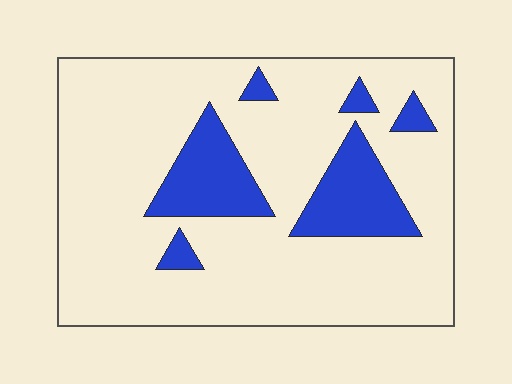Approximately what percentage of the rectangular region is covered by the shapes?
Approximately 20%.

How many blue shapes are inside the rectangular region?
6.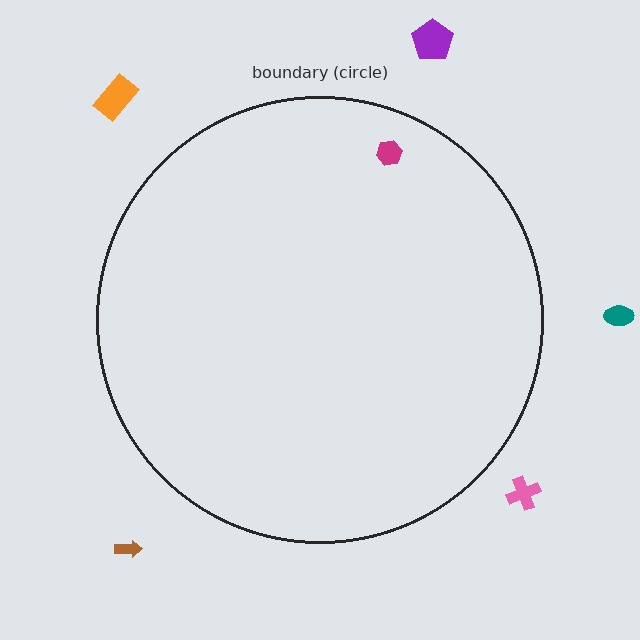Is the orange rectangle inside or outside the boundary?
Outside.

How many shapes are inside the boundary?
1 inside, 5 outside.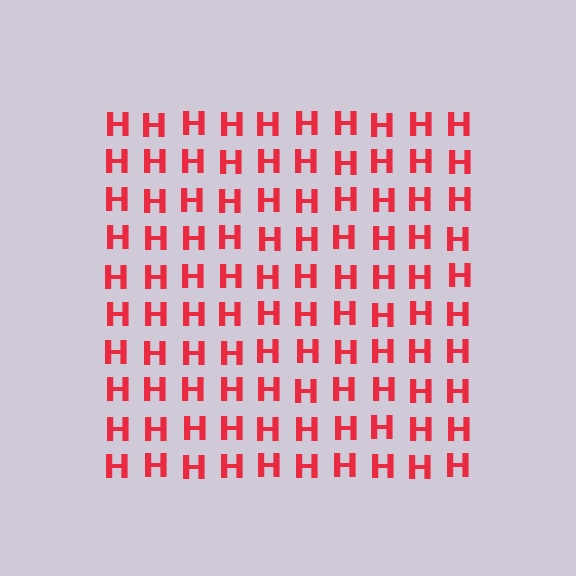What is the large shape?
The large shape is a square.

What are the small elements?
The small elements are letter H's.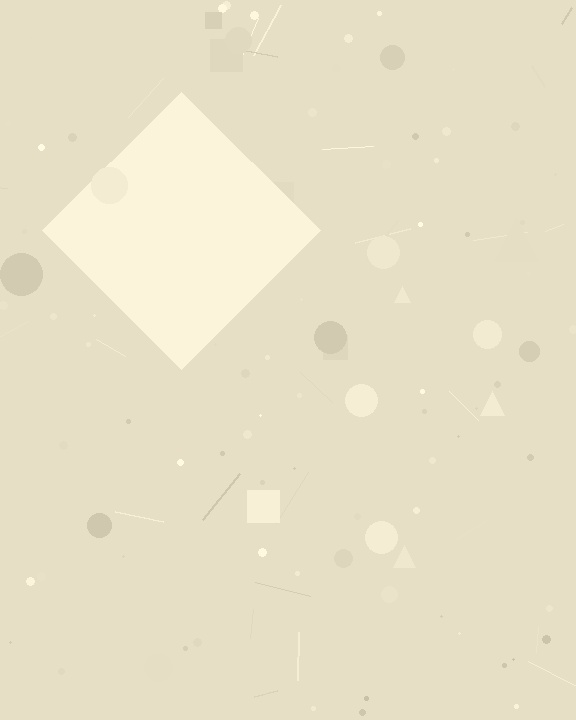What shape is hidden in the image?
A diamond is hidden in the image.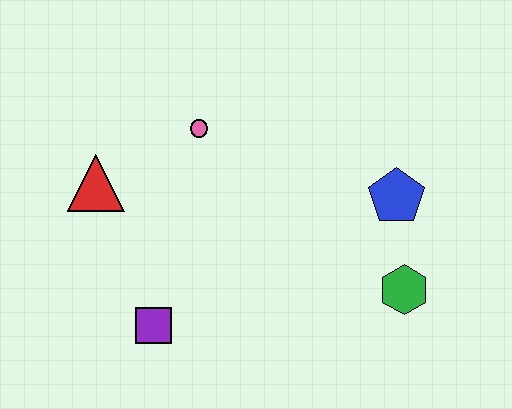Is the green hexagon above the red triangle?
No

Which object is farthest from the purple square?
The blue pentagon is farthest from the purple square.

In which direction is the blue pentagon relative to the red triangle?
The blue pentagon is to the right of the red triangle.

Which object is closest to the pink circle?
The red triangle is closest to the pink circle.